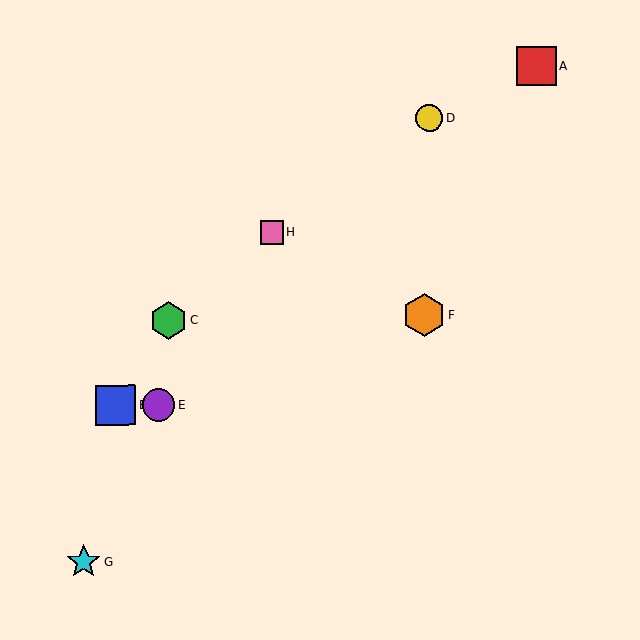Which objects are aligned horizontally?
Objects B, E are aligned horizontally.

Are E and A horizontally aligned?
No, E is at y≈405 and A is at y≈66.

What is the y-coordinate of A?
Object A is at y≈66.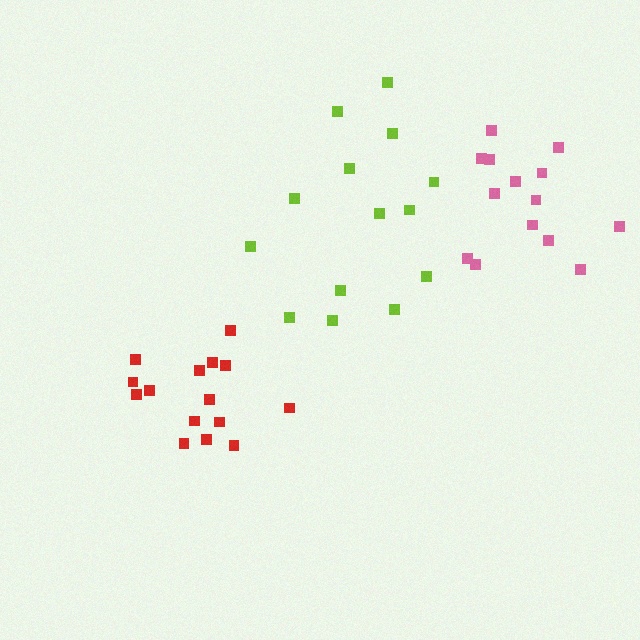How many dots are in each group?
Group 1: 14 dots, Group 2: 15 dots, Group 3: 14 dots (43 total).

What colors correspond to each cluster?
The clusters are colored: pink, red, lime.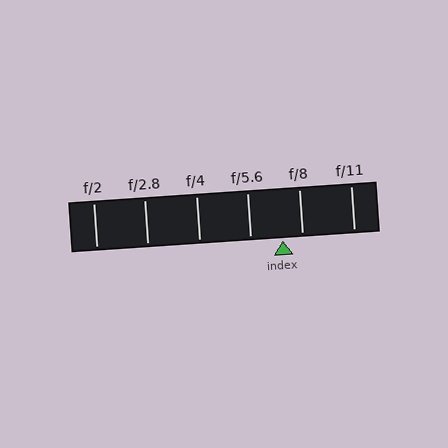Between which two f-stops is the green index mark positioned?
The index mark is between f/5.6 and f/8.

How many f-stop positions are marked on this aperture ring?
There are 6 f-stop positions marked.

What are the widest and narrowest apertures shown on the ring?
The widest aperture shown is f/2 and the narrowest is f/11.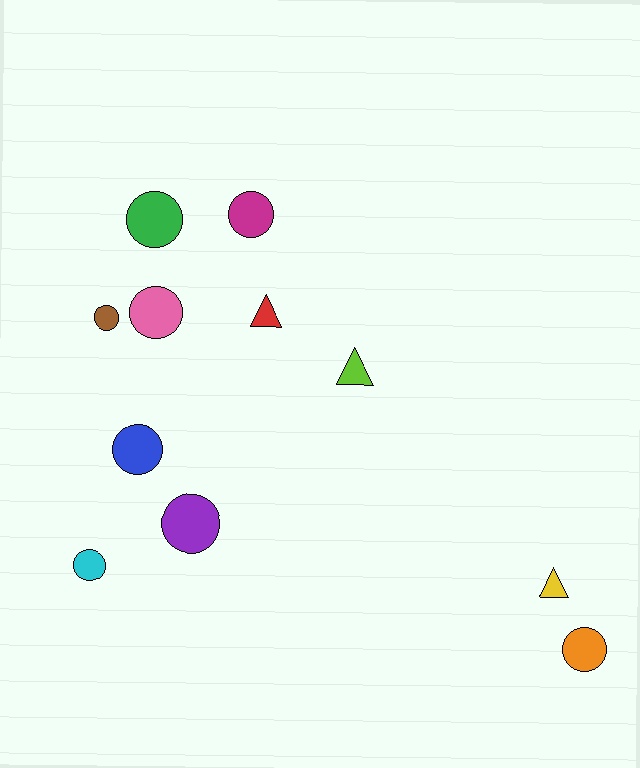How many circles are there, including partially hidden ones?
There are 8 circles.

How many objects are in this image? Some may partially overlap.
There are 11 objects.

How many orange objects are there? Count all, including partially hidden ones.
There is 1 orange object.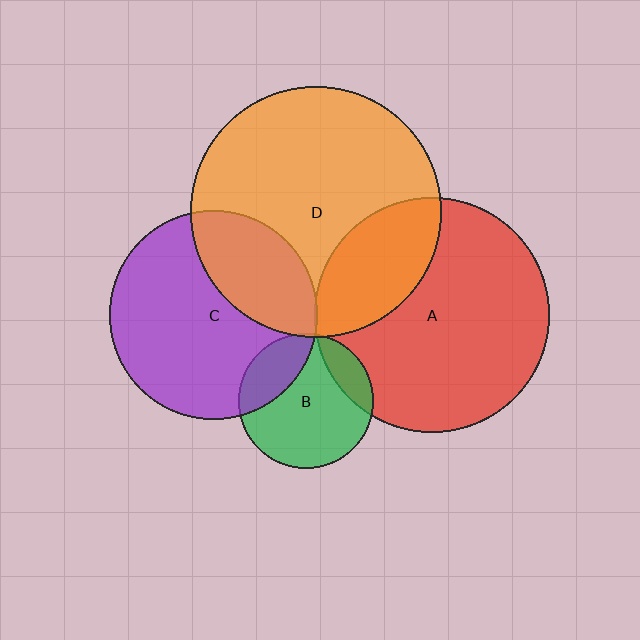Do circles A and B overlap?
Yes.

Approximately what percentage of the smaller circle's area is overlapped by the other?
Approximately 15%.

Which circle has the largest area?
Circle D (orange).